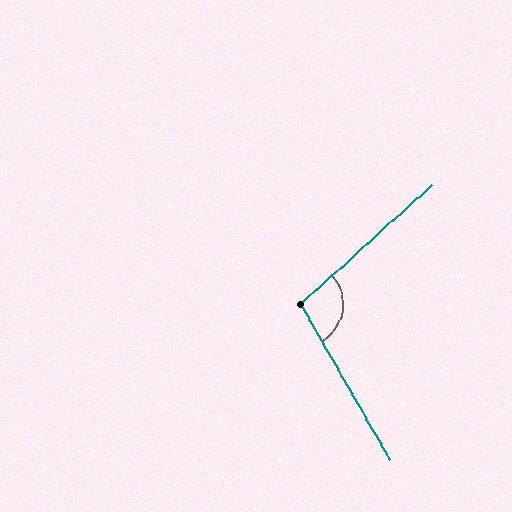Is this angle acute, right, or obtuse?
It is obtuse.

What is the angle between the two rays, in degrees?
Approximately 103 degrees.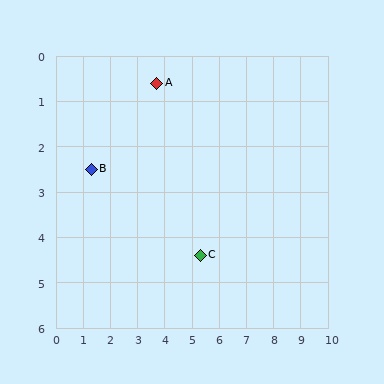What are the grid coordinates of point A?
Point A is at approximately (3.7, 0.6).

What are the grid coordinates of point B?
Point B is at approximately (1.3, 2.5).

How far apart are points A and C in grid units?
Points A and C are about 4.1 grid units apart.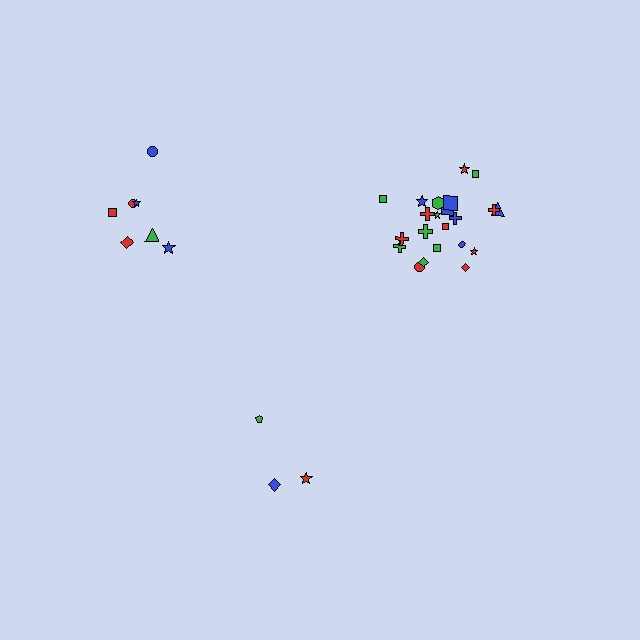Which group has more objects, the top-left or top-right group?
The top-right group.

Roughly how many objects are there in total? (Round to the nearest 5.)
Roughly 30 objects in total.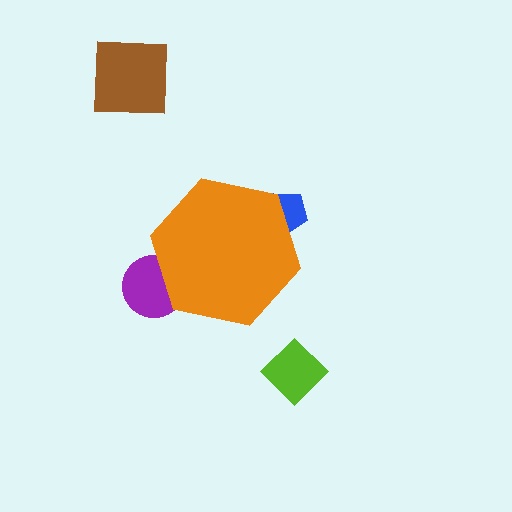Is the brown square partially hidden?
No, the brown square is fully visible.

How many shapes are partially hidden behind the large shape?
2 shapes are partially hidden.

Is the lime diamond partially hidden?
No, the lime diamond is fully visible.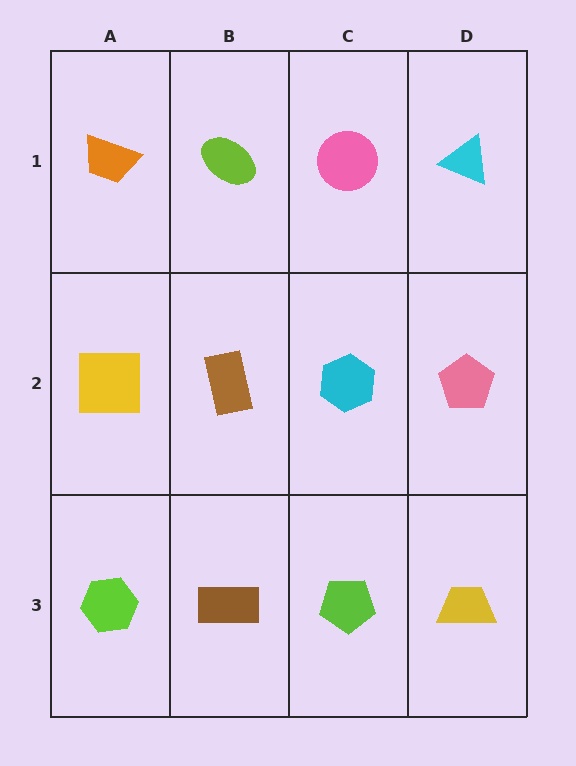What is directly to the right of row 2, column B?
A cyan hexagon.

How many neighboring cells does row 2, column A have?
3.